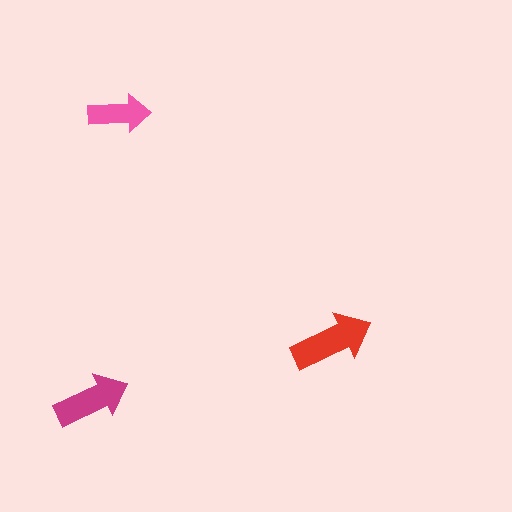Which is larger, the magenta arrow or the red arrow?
The red one.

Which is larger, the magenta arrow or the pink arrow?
The magenta one.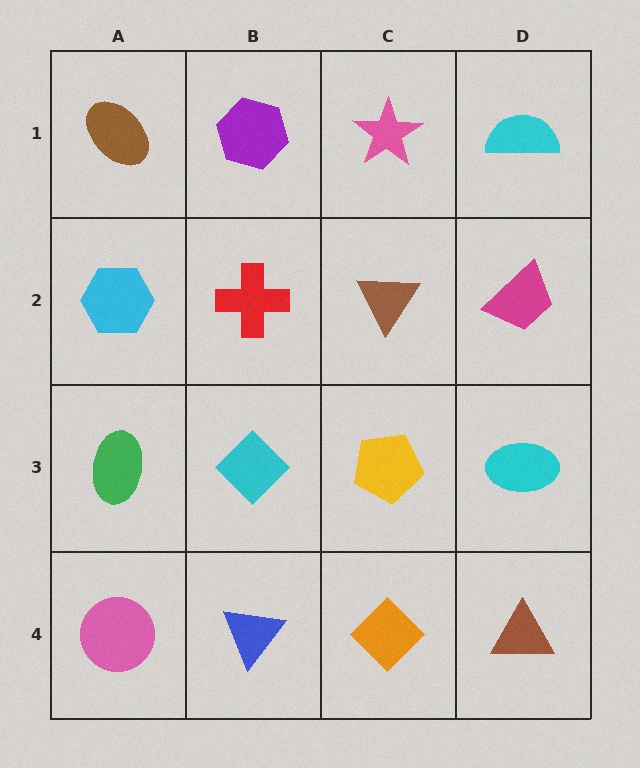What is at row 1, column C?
A pink star.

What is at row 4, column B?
A blue triangle.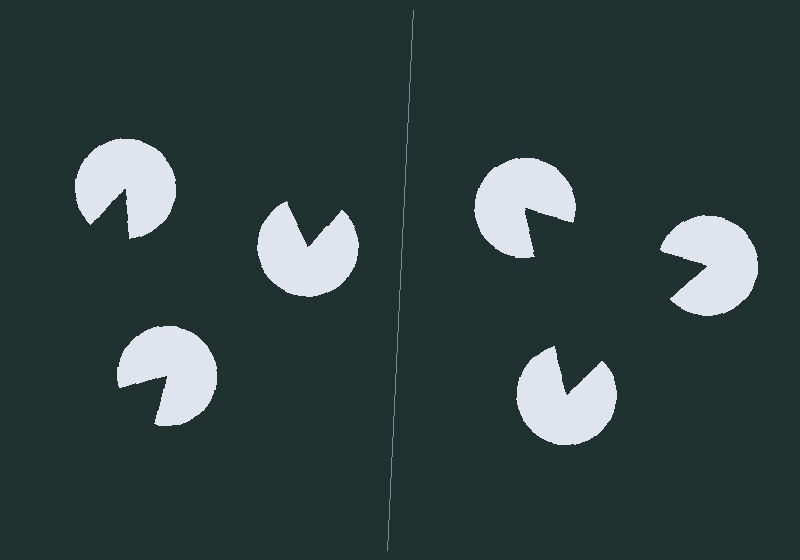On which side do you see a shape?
An illusory triangle appears on the right side. On the left side the wedge cuts are rotated, so no coherent shape forms.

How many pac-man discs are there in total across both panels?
6 — 3 on each side.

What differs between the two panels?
The pac-man discs are positioned identically on both sides; only the wedge orientations differ. On the right they align to a triangle; on the left they are misaligned.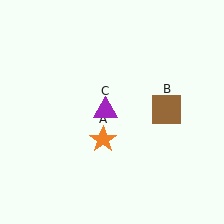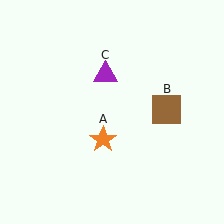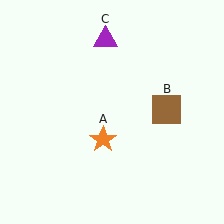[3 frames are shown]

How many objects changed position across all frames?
1 object changed position: purple triangle (object C).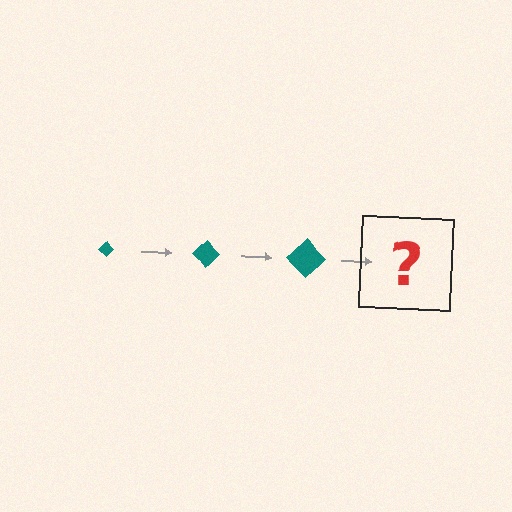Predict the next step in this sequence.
The next step is a teal diamond, larger than the previous one.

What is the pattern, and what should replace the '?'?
The pattern is that the diamond gets progressively larger each step. The '?' should be a teal diamond, larger than the previous one.